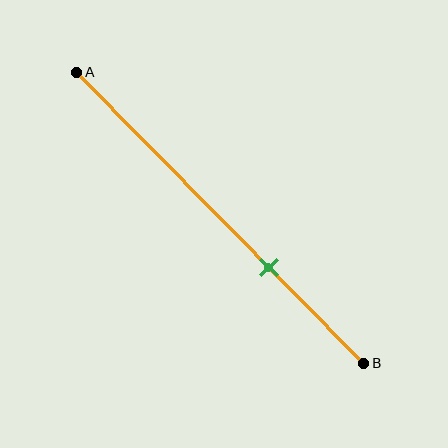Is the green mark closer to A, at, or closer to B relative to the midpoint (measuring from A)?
The green mark is closer to point B than the midpoint of segment AB.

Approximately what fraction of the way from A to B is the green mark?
The green mark is approximately 65% of the way from A to B.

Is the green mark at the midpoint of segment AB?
No, the mark is at about 65% from A, not at the 50% midpoint.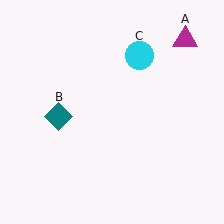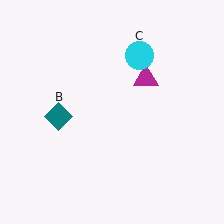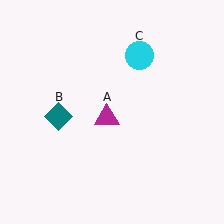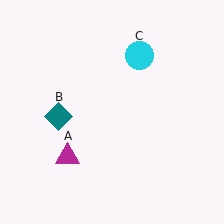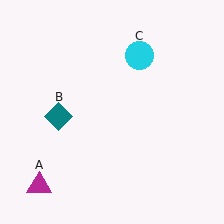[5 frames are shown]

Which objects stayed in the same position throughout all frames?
Teal diamond (object B) and cyan circle (object C) remained stationary.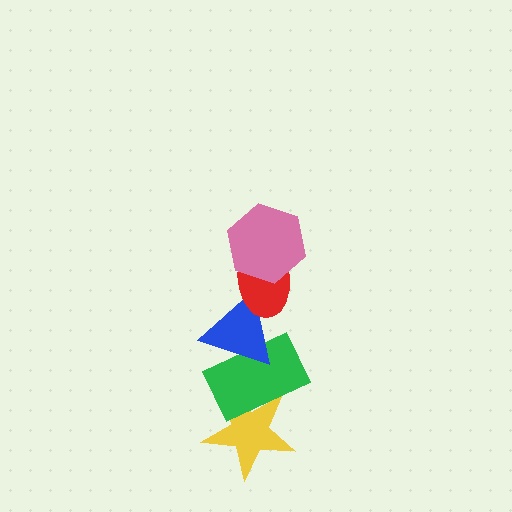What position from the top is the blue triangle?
The blue triangle is 3rd from the top.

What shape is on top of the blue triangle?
The red ellipse is on top of the blue triangle.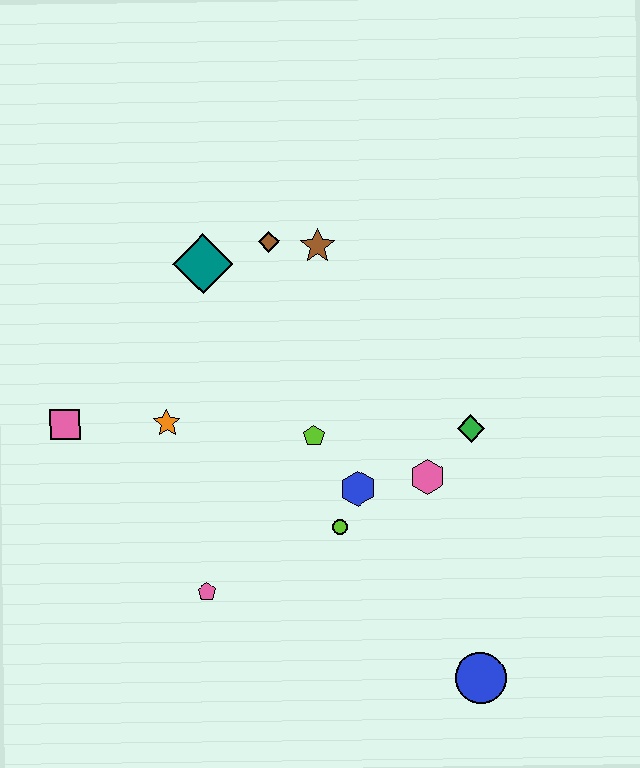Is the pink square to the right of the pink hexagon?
No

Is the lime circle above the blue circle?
Yes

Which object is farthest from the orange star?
The blue circle is farthest from the orange star.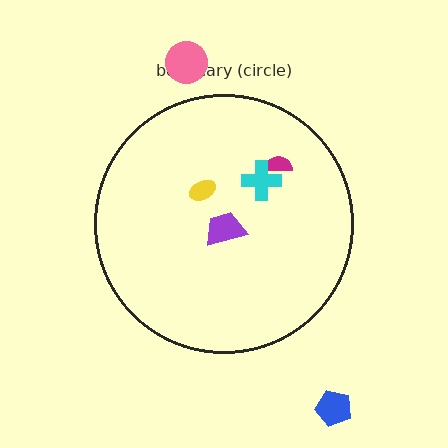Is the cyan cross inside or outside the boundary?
Inside.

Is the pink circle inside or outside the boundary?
Outside.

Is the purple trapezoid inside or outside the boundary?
Inside.